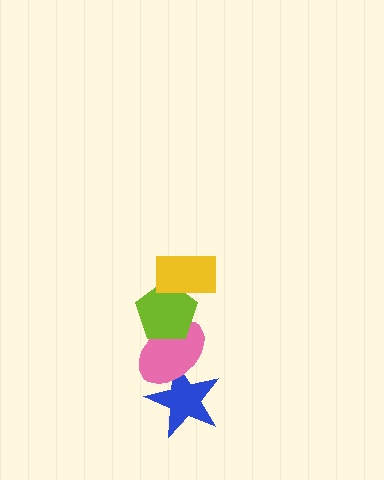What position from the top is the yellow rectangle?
The yellow rectangle is 1st from the top.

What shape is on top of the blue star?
The pink ellipse is on top of the blue star.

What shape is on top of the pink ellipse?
The lime pentagon is on top of the pink ellipse.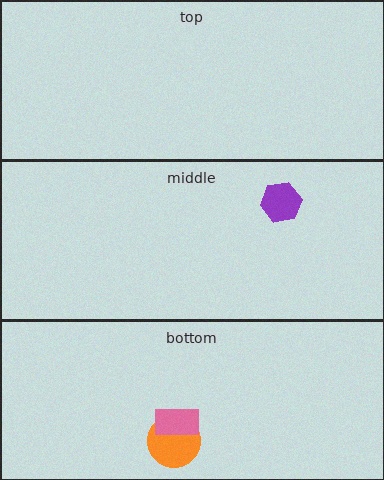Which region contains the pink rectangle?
The bottom region.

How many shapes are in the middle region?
1.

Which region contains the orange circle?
The bottom region.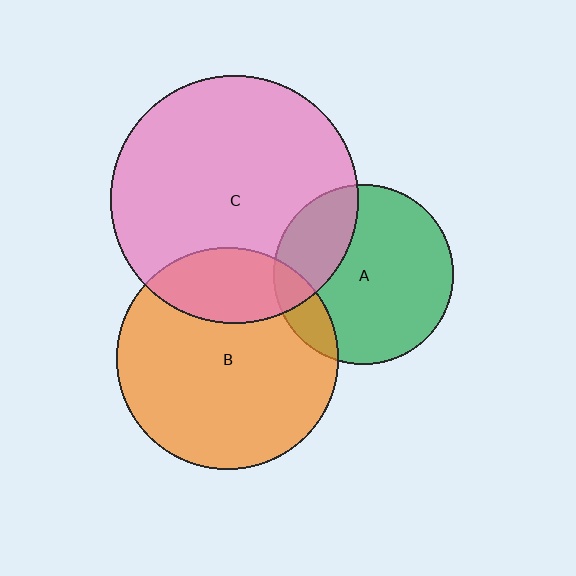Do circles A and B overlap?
Yes.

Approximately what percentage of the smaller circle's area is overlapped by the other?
Approximately 15%.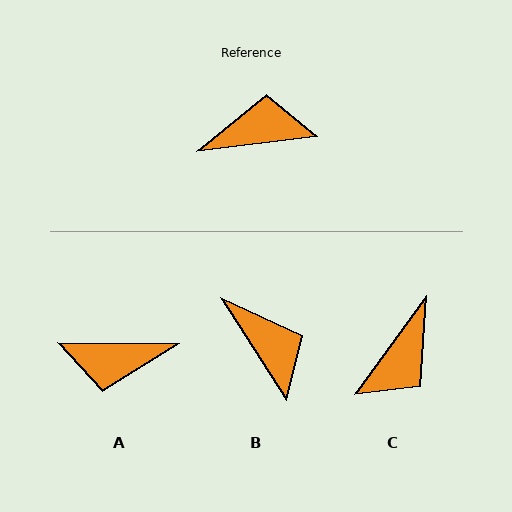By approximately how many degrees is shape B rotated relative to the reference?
Approximately 64 degrees clockwise.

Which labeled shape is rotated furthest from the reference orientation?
A, about 173 degrees away.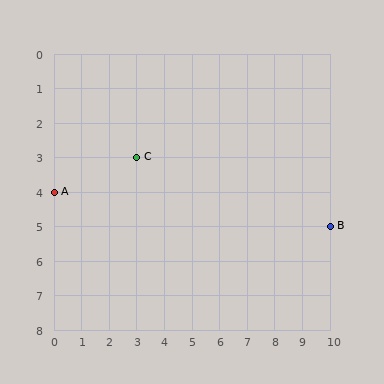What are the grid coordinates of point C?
Point C is at grid coordinates (3, 3).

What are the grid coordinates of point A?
Point A is at grid coordinates (0, 4).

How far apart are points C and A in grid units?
Points C and A are 3 columns and 1 row apart (about 3.2 grid units diagonally).